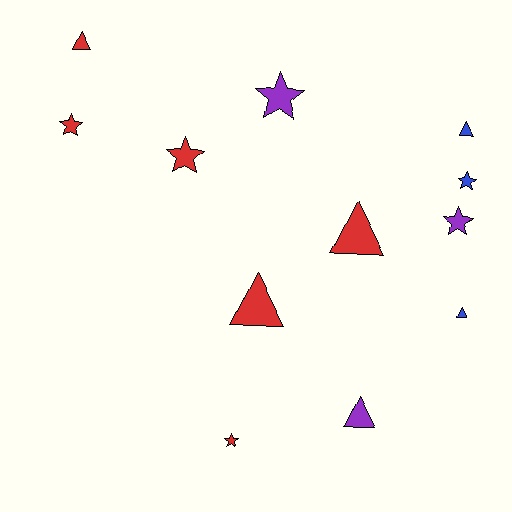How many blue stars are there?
There is 1 blue star.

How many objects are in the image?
There are 12 objects.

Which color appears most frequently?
Red, with 6 objects.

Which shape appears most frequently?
Triangle, with 6 objects.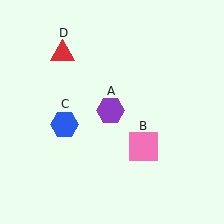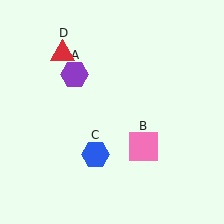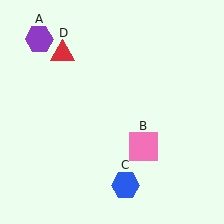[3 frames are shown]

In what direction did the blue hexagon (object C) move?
The blue hexagon (object C) moved down and to the right.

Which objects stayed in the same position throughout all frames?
Pink square (object B) and red triangle (object D) remained stationary.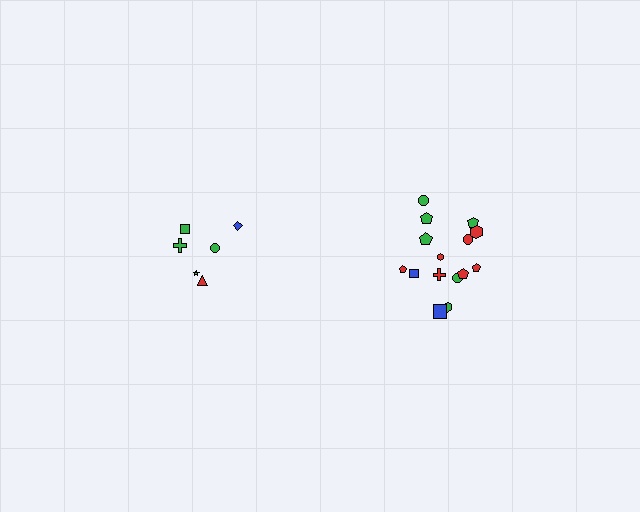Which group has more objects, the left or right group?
The right group.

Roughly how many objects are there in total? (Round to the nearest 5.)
Roughly 20 objects in total.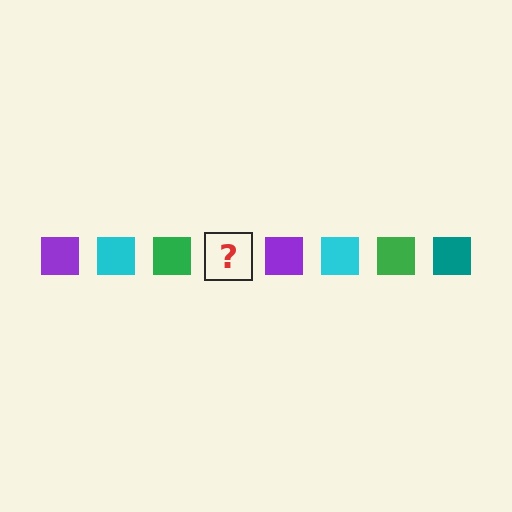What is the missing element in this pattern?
The missing element is a teal square.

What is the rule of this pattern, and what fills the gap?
The rule is that the pattern cycles through purple, cyan, green, teal squares. The gap should be filled with a teal square.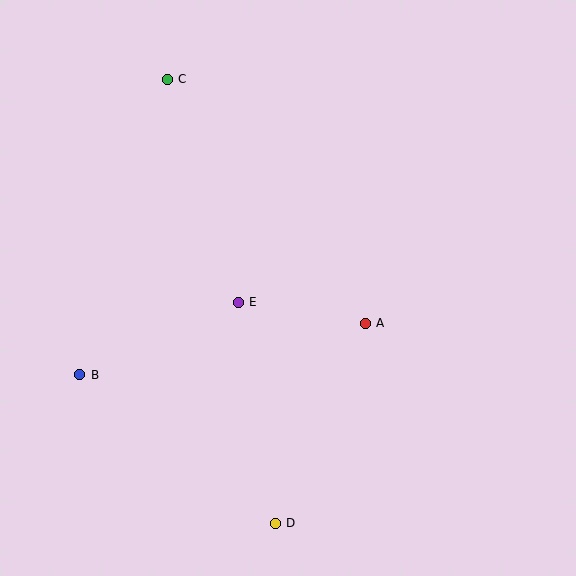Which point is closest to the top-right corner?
Point A is closest to the top-right corner.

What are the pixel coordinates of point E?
Point E is at (238, 302).